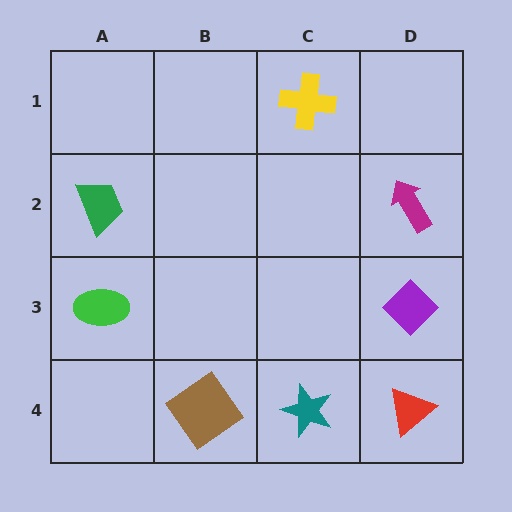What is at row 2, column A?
A green trapezoid.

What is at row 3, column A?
A green ellipse.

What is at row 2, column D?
A magenta arrow.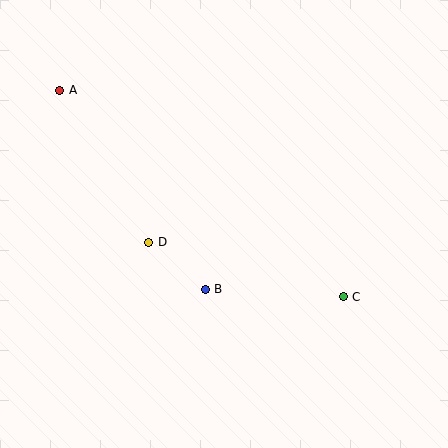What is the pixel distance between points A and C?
The distance between A and C is 351 pixels.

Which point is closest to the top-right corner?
Point C is closest to the top-right corner.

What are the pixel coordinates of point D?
Point D is at (149, 242).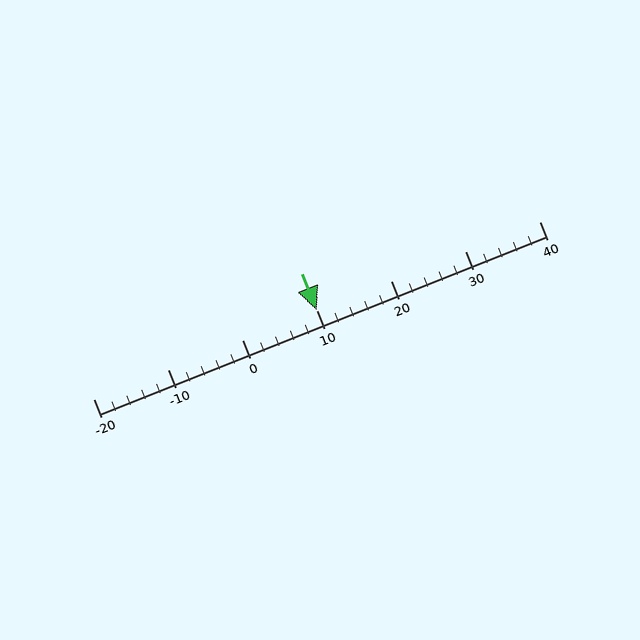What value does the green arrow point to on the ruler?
The green arrow points to approximately 10.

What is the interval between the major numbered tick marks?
The major tick marks are spaced 10 units apart.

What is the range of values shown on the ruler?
The ruler shows values from -20 to 40.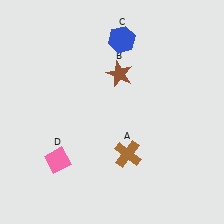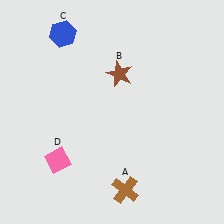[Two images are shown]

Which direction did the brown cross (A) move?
The brown cross (A) moved down.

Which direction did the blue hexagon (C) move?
The blue hexagon (C) moved left.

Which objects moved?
The objects that moved are: the brown cross (A), the blue hexagon (C).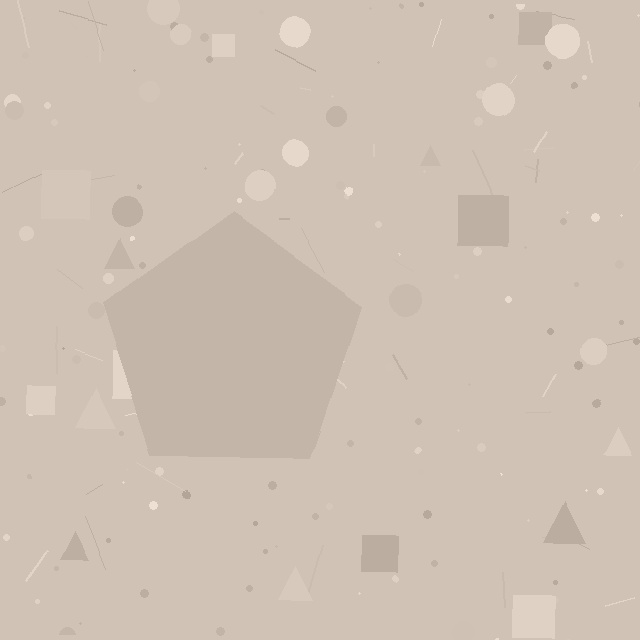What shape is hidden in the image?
A pentagon is hidden in the image.